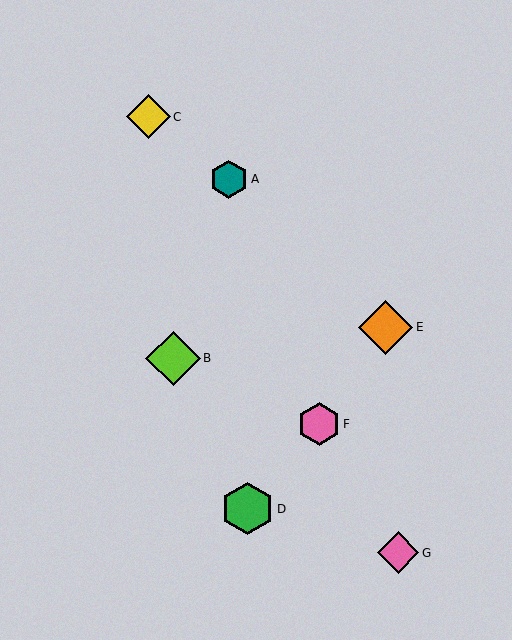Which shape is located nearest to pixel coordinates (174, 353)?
The lime diamond (labeled B) at (173, 358) is nearest to that location.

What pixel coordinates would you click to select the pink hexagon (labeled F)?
Click at (319, 424) to select the pink hexagon F.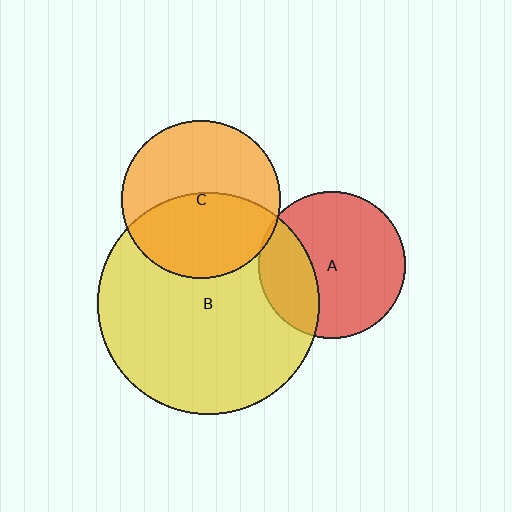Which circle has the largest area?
Circle B (yellow).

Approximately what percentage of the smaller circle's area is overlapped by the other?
Approximately 45%.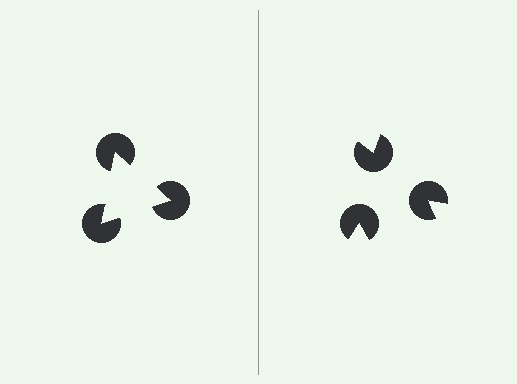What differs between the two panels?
The pac-man discs are positioned identically on both sides; only the wedge orientations differ. On the left they align to a triangle; on the right they are misaligned.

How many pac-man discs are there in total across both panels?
6 — 3 on each side.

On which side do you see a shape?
An illusory triangle appears on the left side. On the right side the wedge cuts are rotated, so no coherent shape forms.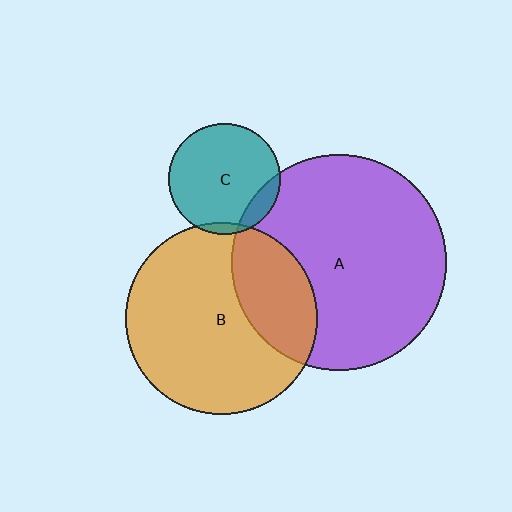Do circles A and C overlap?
Yes.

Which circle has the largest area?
Circle A (purple).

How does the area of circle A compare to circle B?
Approximately 1.3 times.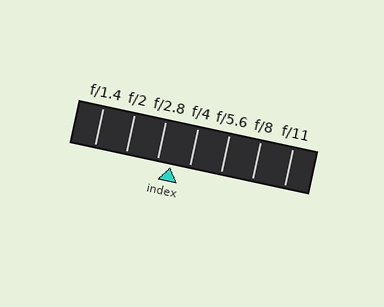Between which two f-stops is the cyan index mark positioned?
The index mark is between f/2.8 and f/4.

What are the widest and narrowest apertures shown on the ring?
The widest aperture shown is f/1.4 and the narrowest is f/11.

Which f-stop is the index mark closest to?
The index mark is closest to f/2.8.